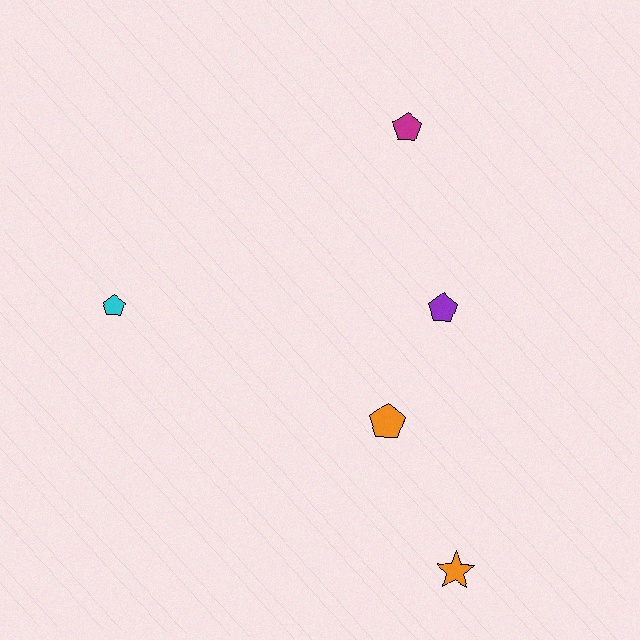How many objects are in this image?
There are 5 objects.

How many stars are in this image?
There is 1 star.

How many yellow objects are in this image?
There are no yellow objects.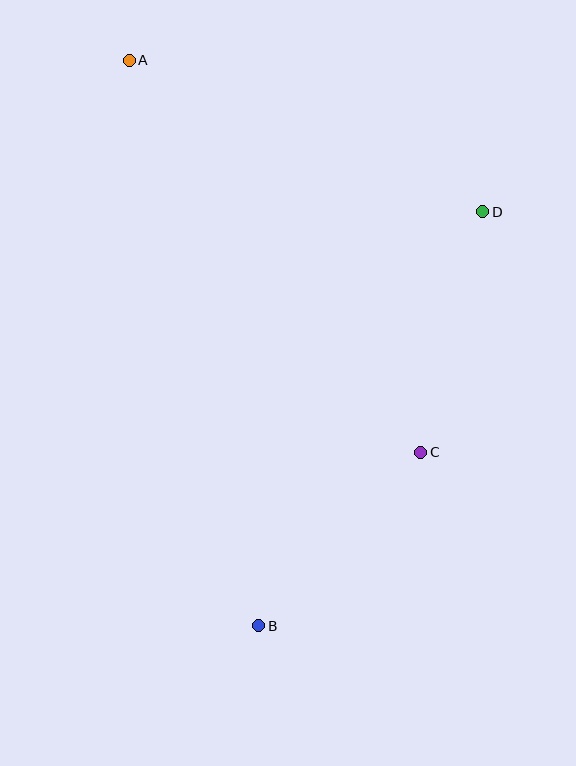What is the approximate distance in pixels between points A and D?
The distance between A and D is approximately 385 pixels.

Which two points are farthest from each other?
Points A and B are farthest from each other.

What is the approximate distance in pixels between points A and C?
The distance between A and C is approximately 488 pixels.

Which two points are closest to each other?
Points B and C are closest to each other.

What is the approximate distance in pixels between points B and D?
The distance between B and D is approximately 471 pixels.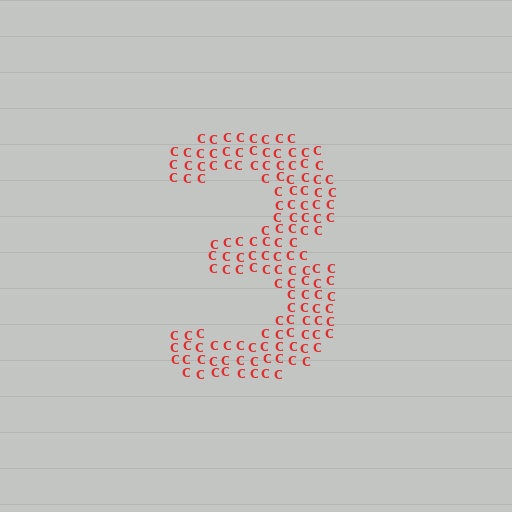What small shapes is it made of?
It is made of small letter C's.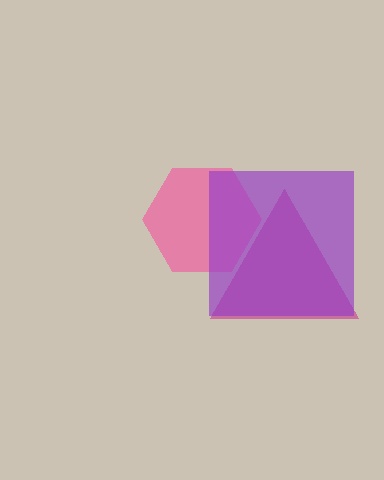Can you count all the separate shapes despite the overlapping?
Yes, there are 3 separate shapes.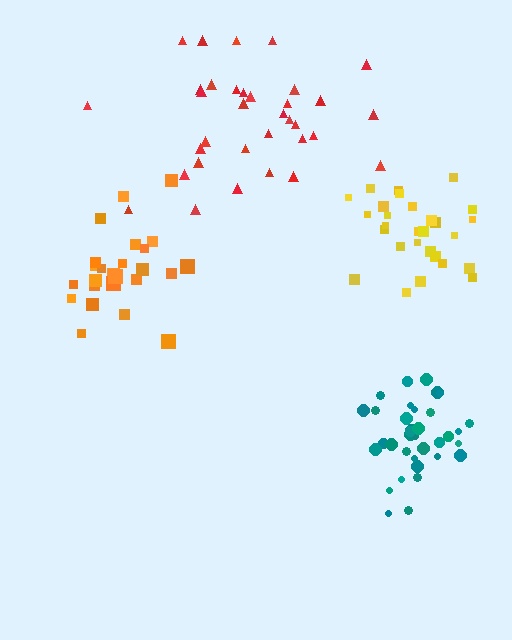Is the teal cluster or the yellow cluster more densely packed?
Teal.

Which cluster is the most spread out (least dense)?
Red.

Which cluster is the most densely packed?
Teal.